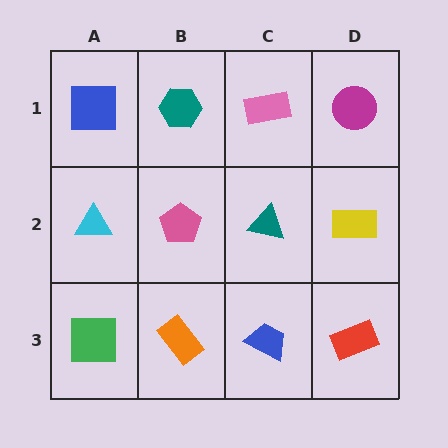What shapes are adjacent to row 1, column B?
A pink pentagon (row 2, column B), a blue square (row 1, column A), a pink rectangle (row 1, column C).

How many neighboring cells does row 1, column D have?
2.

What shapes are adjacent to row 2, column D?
A magenta circle (row 1, column D), a red rectangle (row 3, column D), a teal triangle (row 2, column C).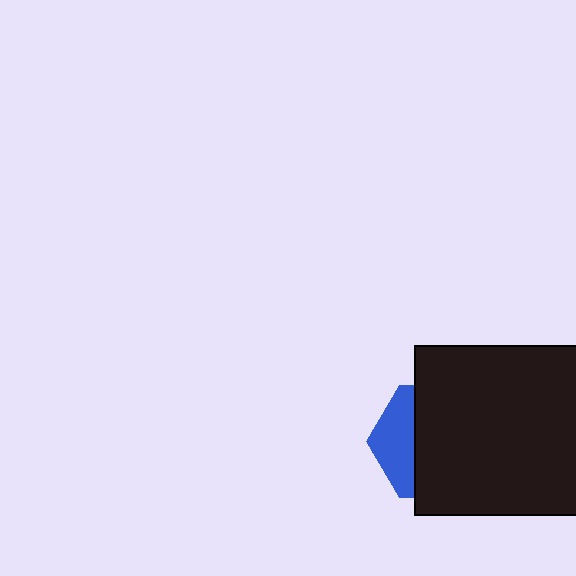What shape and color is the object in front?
The object in front is a black square.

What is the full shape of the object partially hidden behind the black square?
The partially hidden object is a blue hexagon.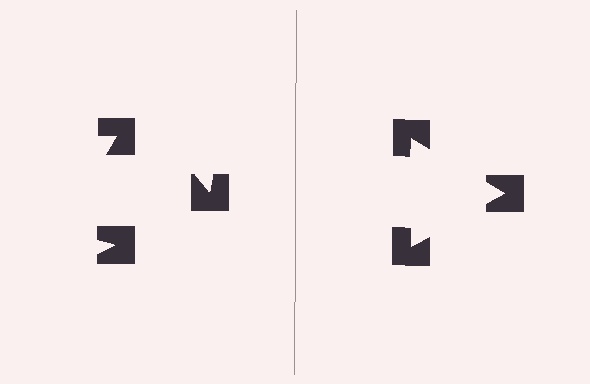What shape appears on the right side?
An illusory triangle.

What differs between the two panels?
The notched squares are positioned identically on both sides; only the wedge orientations differ. On the right they align to a triangle; on the left they are misaligned.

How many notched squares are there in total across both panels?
6 — 3 on each side.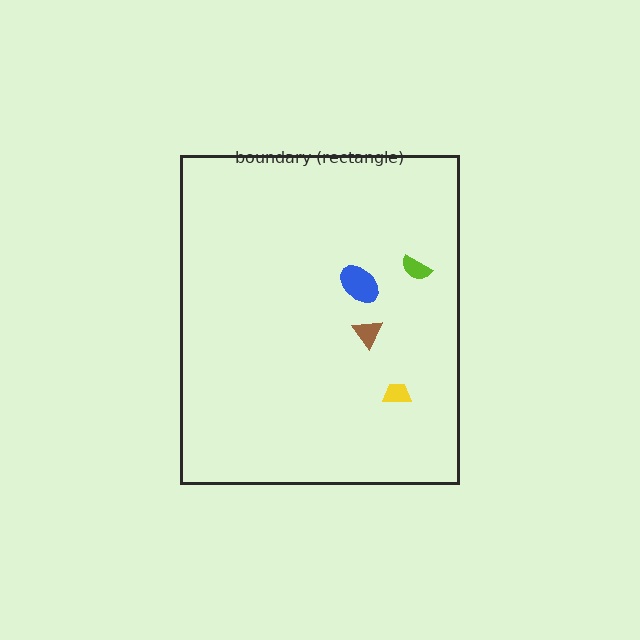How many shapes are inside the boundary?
4 inside, 0 outside.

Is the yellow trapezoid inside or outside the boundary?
Inside.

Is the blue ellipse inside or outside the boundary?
Inside.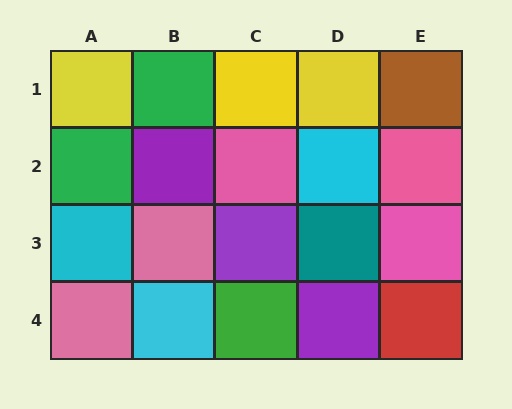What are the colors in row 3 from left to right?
Cyan, pink, purple, teal, pink.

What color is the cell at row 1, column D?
Yellow.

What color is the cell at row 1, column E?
Brown.